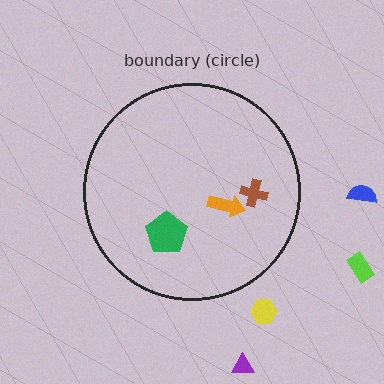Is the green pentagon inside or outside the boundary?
Inside.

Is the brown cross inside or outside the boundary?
Inside.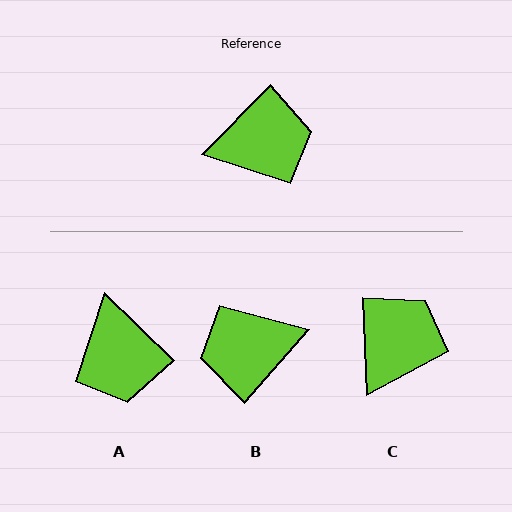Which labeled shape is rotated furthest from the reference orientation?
B, about 177 degrees away.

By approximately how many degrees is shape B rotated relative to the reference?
Approximately 177 degrees clockwise.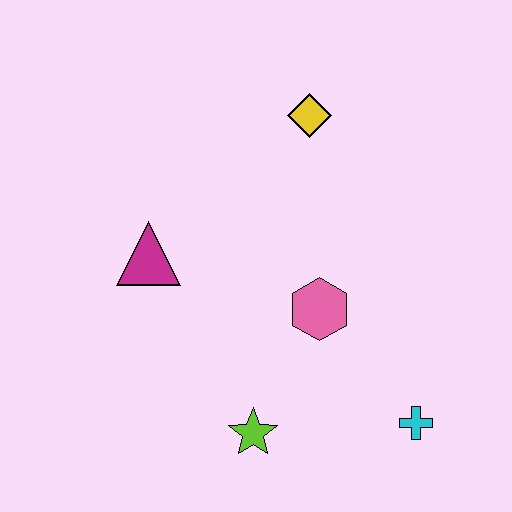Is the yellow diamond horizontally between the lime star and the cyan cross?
Yes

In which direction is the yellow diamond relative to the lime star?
The yellow diamond is above the lime star.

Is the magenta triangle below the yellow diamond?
Yes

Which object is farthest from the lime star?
The yellow diamond is farthest from the lime star.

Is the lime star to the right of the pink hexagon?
No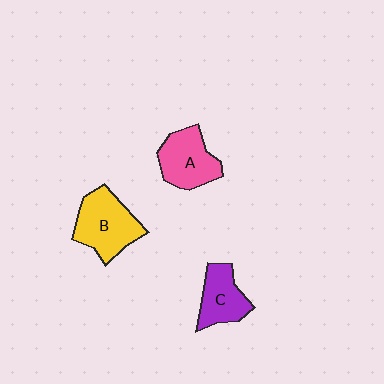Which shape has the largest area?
Shape B (yellow).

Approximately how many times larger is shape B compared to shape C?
Approximately 1.4 times.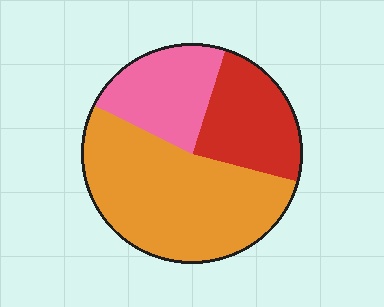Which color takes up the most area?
Orange, at roughly 55%.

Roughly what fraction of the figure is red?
Red covers roughly 25% of the figure.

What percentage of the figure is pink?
Pink takes up about one quarter (1/4) of the figure.